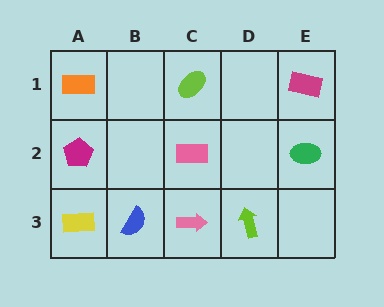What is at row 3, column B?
A blue semicircle.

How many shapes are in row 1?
3 shapes.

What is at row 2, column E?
A green ellipse.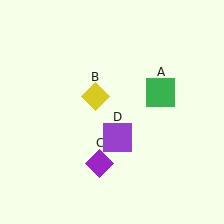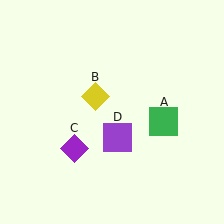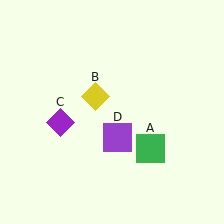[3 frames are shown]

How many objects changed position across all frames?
2 objects changed position: green square (object A), purple diamond (object C).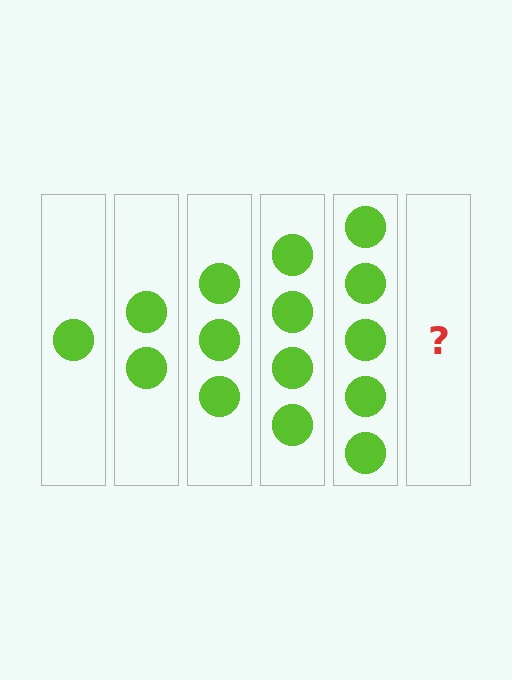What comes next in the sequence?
The next element should be 6 circles.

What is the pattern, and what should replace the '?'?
The pattern is that each step adds one more circle. The '?' should be 6 circles.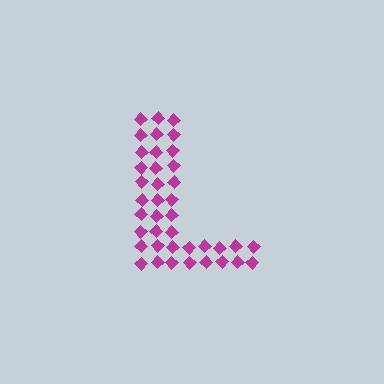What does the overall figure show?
The overall figure shows the letter L.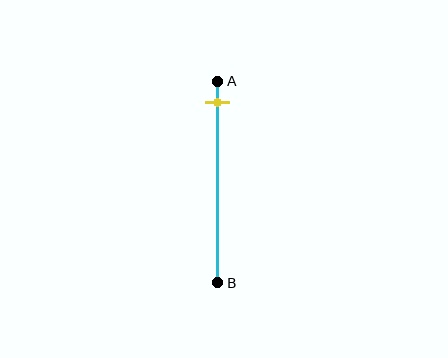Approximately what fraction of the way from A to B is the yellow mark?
The yellow mark is approximately 10% of the way from A to B.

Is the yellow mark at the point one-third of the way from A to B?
No, the mark is at about 10% from A, not at the 33% one-third point.